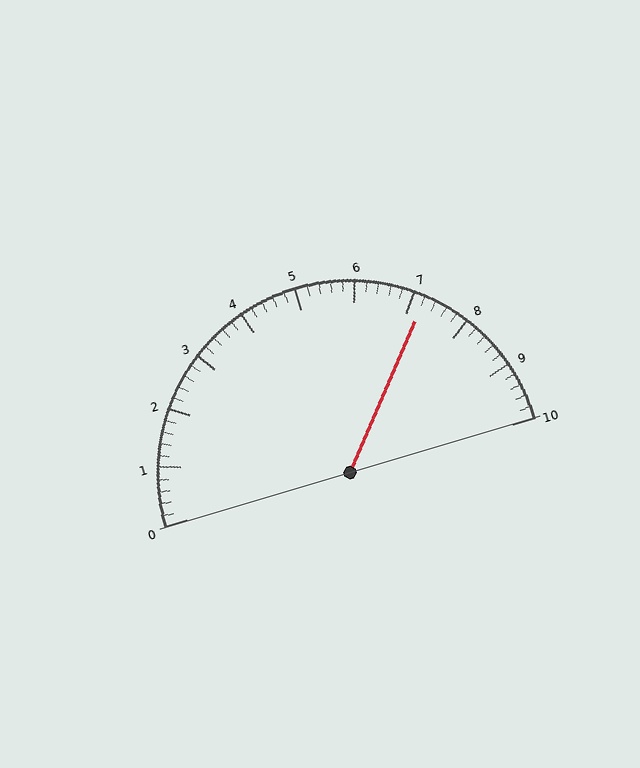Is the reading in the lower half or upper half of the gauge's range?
The reading is in the upper half of the range (0 to 10).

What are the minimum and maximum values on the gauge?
The gauge ranges from 0 to 10.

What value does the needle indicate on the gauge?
The needle indicates approximately 7.2.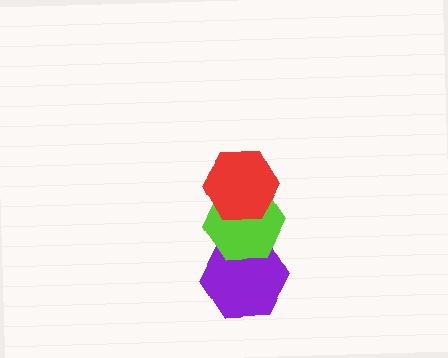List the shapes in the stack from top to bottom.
From top to bottom: the red hexagon, the lime hexagon, the purple hexagon.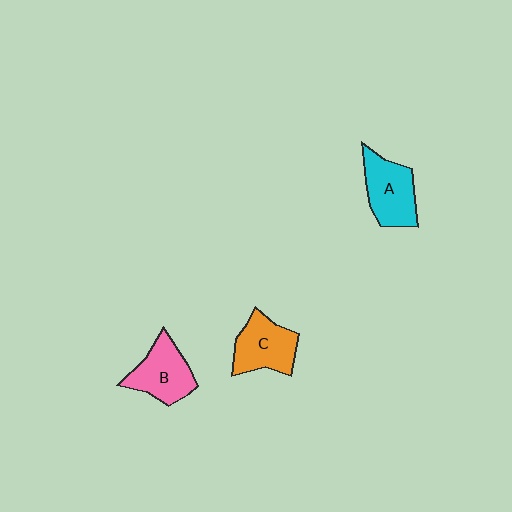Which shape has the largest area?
Shape A (cyan).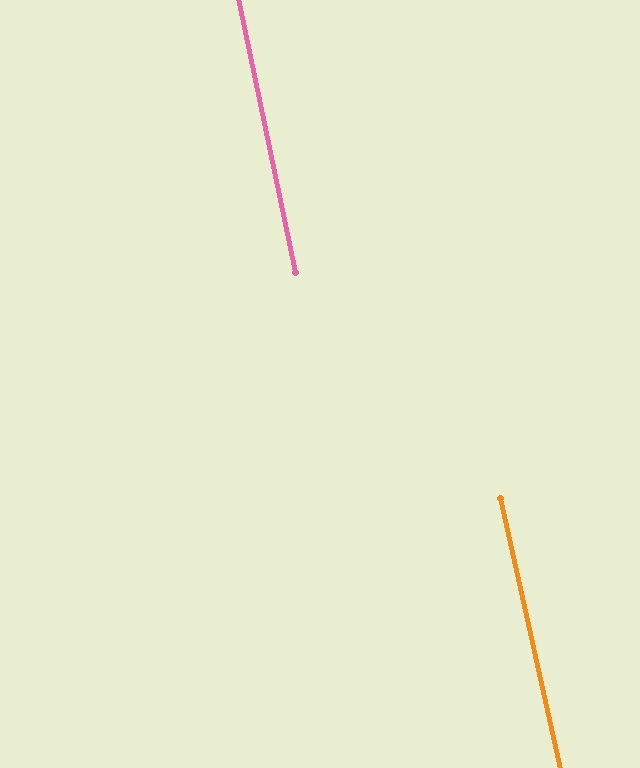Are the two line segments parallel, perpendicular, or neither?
Parallel — their directions differ by only 0.9°.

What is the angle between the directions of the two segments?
Approximately 1 degree.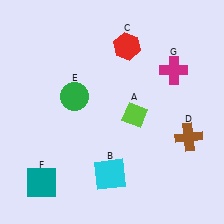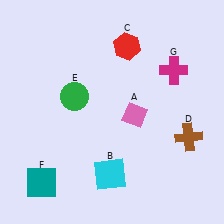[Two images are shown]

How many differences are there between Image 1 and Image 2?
There is 1 difference between the two images.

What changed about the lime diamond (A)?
In Image 1, A is lime. In Image 2, it changed to pink.